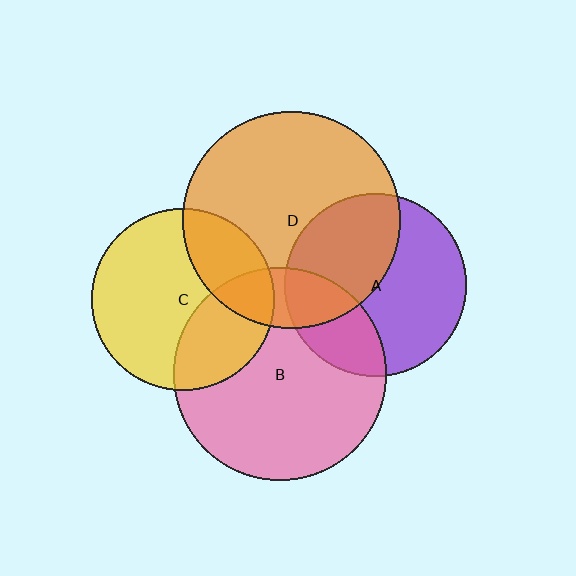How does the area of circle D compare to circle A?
Approximately 1.4 times.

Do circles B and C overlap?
Yes.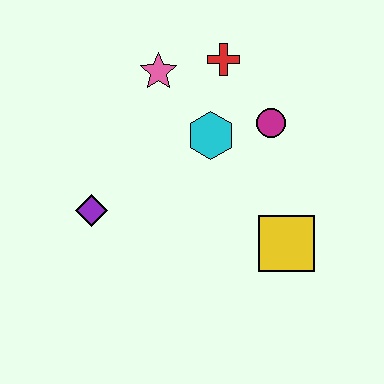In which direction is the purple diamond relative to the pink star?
The purple diamond is below the pink star.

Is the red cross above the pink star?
Yes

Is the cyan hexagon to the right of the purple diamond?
Yes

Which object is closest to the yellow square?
The magenta circle is closest to the yellow square.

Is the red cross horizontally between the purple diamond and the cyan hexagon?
No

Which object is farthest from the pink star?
The yellow square is farthest from the pink star.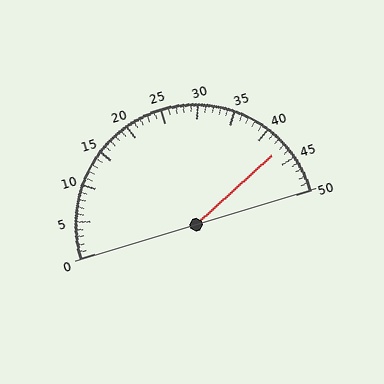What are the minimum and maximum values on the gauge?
The gauge ranges from 0 to 50.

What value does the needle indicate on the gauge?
The needle indicates approximately 43.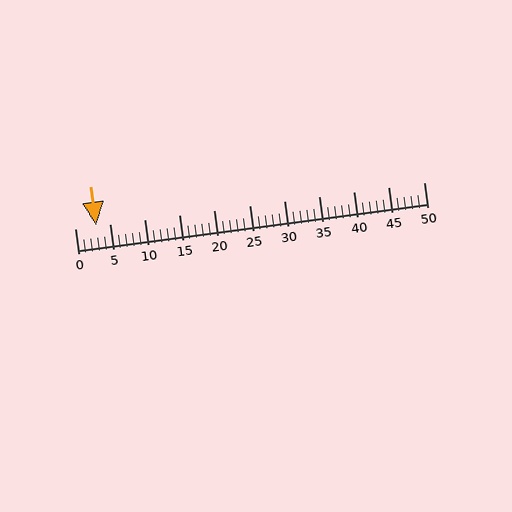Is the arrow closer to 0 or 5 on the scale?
The arrow is closer to 5.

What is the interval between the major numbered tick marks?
The major tick marks are spaced 5 units apart.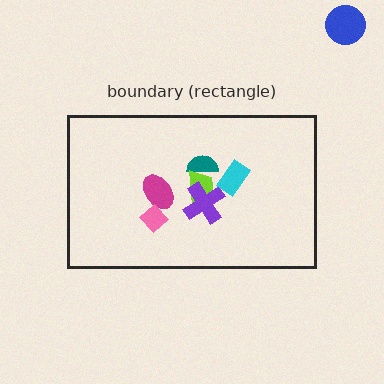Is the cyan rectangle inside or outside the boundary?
Inside.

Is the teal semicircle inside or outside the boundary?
Inside.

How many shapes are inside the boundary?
6 inside, 1 outside.